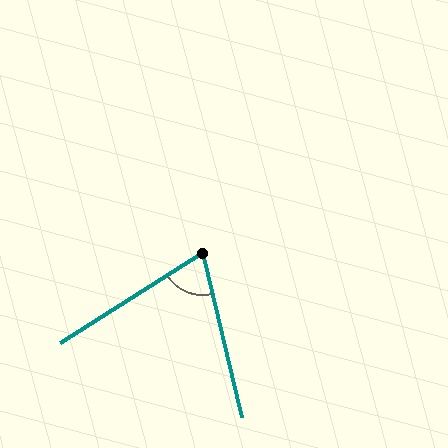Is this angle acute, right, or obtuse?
It is acute.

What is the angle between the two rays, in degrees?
Approximately 71 degrees.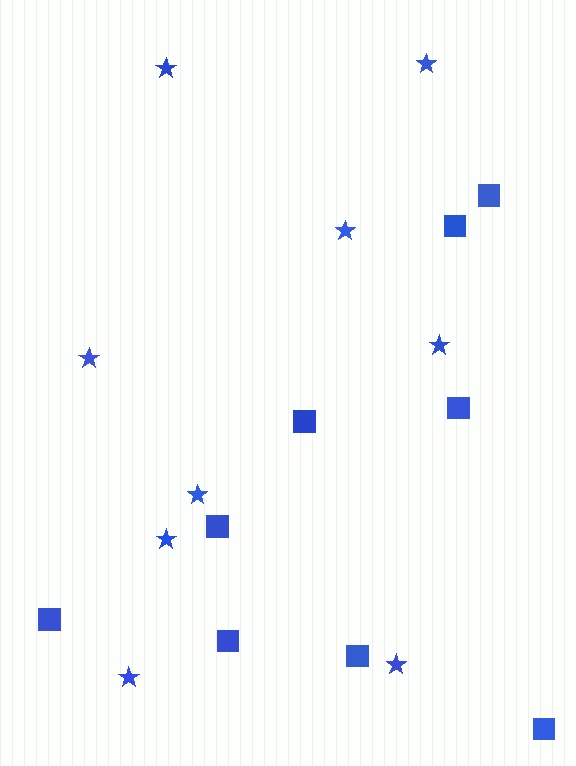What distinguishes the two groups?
There are 2 groups: one group of squares (9) and one group of stars (9).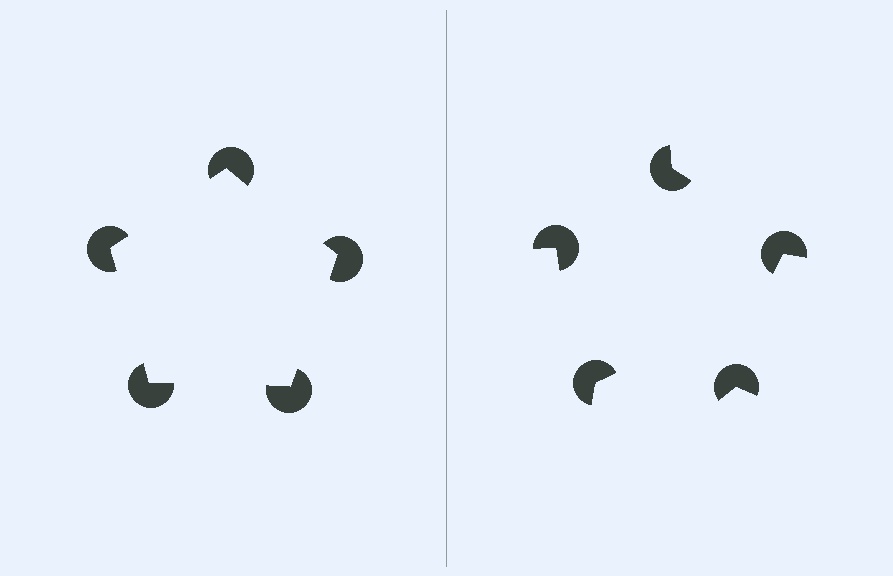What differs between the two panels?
The pac-man discs are positioned identically on both sides; only the wedge orientations differ. On the left they align to a pentagon; on the right they are misaligned.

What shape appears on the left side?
An illusory pentagon.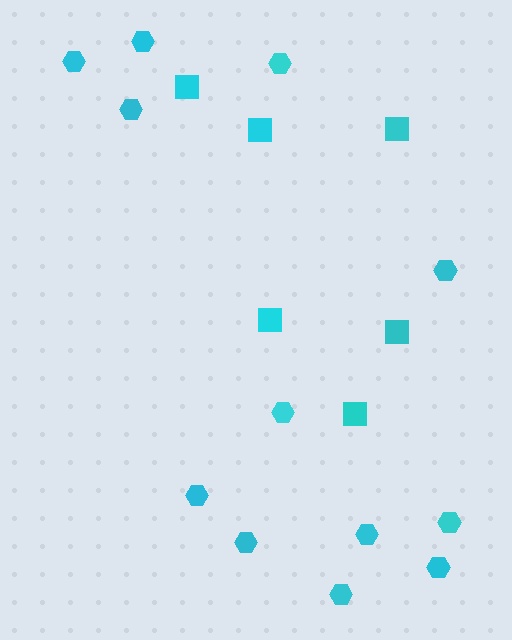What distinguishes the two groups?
There are 2 groups: one group of hexagons (12) and one group of squares (6).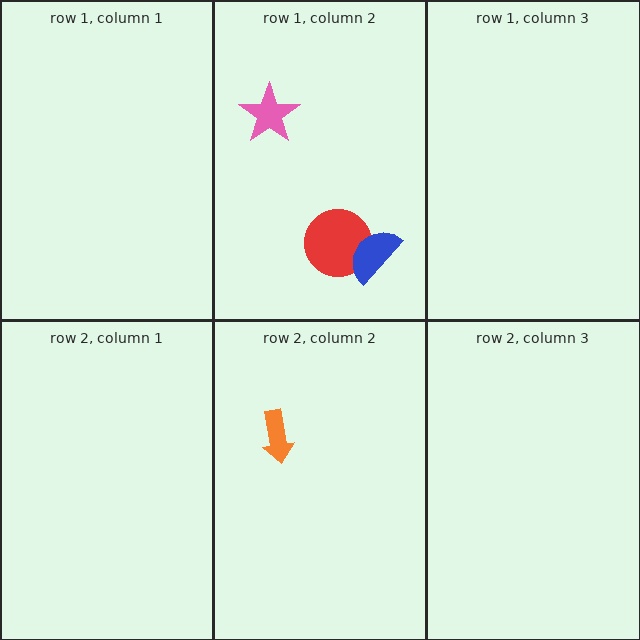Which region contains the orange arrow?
The row 2, column 2 region.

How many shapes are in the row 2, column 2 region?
1.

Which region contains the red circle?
The row 1, column 2 region.